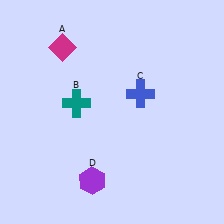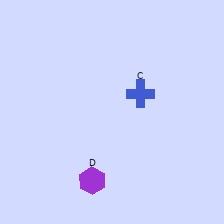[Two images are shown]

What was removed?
The magenta diamond (A), the teal cross (B) were removed in Image 2.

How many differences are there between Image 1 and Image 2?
There are 2 differences between the two images.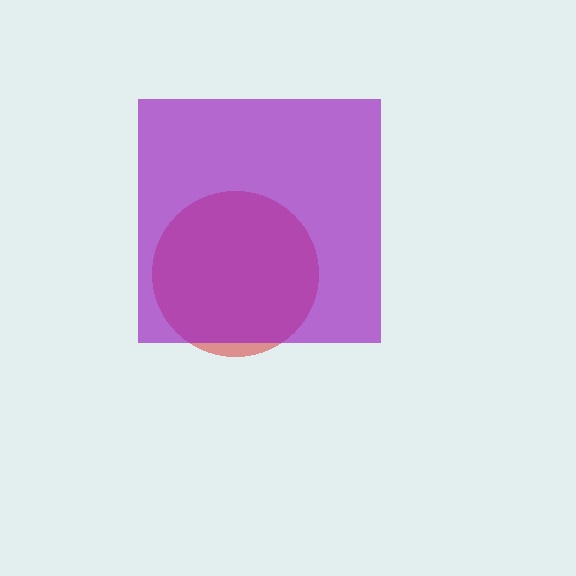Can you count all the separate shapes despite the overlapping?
Yes, there are 2 separate shapes.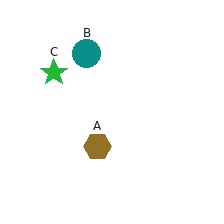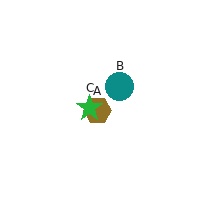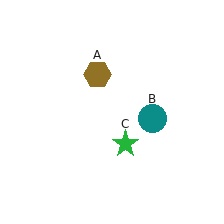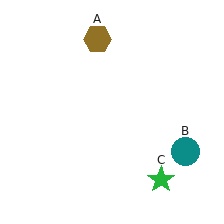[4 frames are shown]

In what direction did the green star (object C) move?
The green star (object C) moved down and to the right.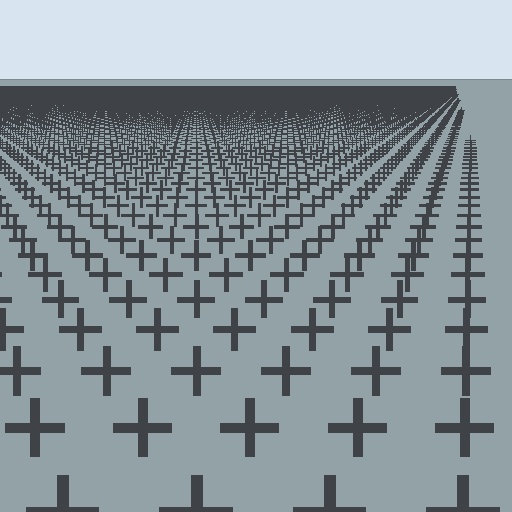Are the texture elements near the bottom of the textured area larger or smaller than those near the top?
Larger. Near the bottom, elements are closer to the viewer and appear at a bigger on-screen size.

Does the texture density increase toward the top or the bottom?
Density increases toward the top.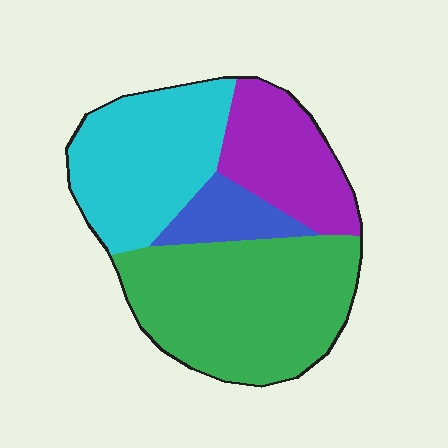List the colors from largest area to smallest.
From largest to smallest: green, cyan, purple, blue.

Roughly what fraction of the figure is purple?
Purple covers roughly 20% of the figure.